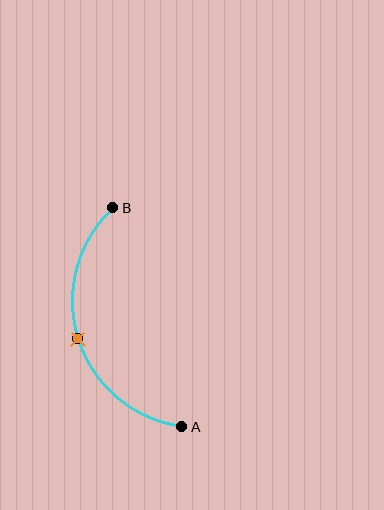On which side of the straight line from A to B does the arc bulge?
The arc bulges to the left of the straight line connecting A and B.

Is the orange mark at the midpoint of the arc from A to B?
Yes. The orange mark lies on the arc at equal arc-length from both A and B — it is the arc midpoint.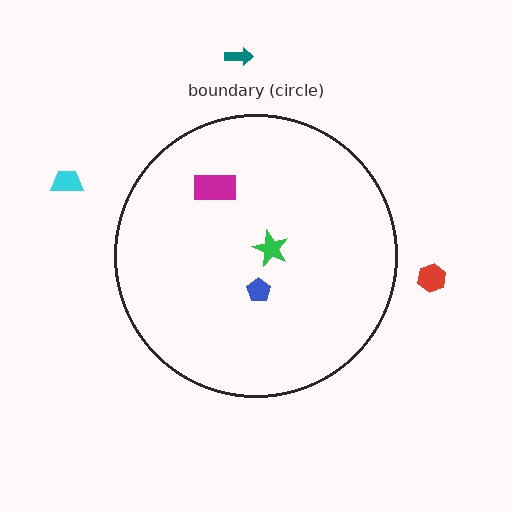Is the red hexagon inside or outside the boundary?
Outside.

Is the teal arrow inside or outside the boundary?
Outside.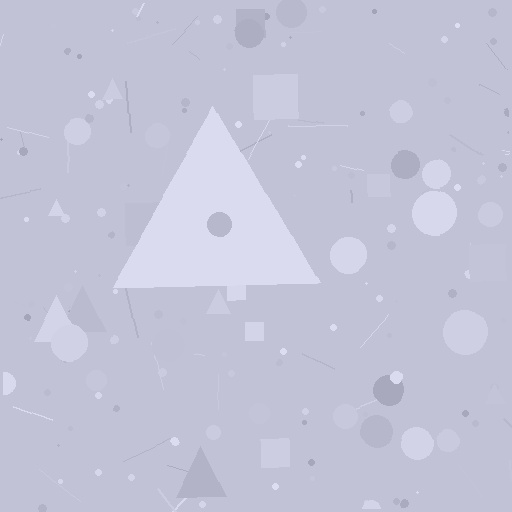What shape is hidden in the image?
A triangle is hidden in the image.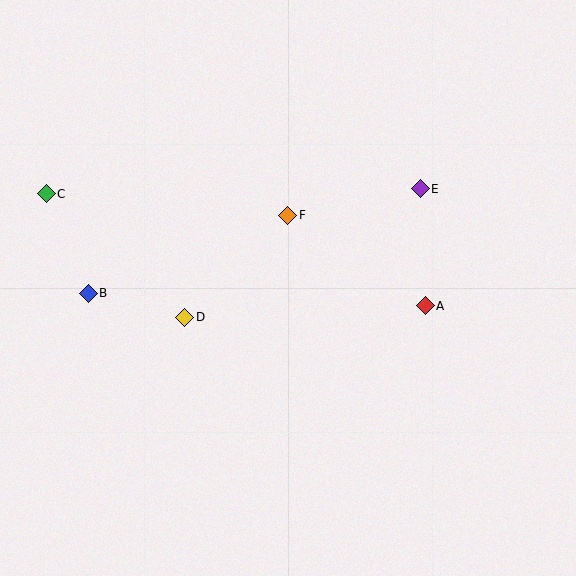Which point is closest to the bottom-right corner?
Point A is closest to the bottom-right corner.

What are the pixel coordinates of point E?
Point E is at (420, 189).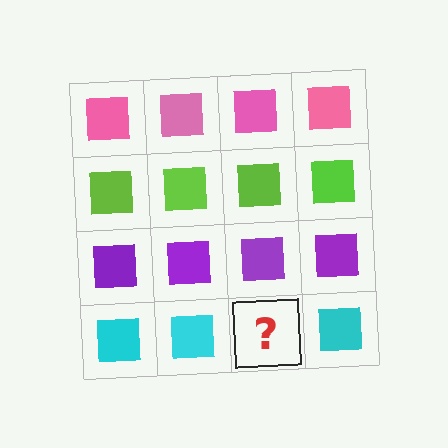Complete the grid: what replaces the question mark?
The question mark should be replaced with a cyan square.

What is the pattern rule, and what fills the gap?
The rule is that each row has a consistent color. The gap should be filled with a cyan square.